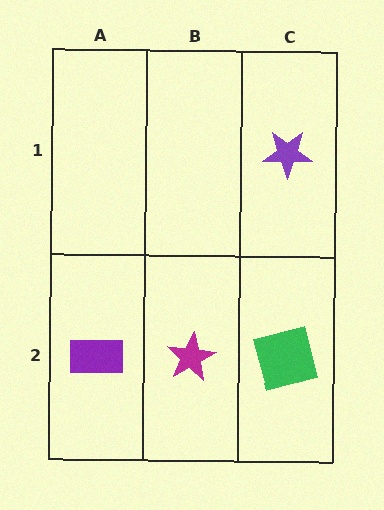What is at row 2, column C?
A green square.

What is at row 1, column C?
A purple star.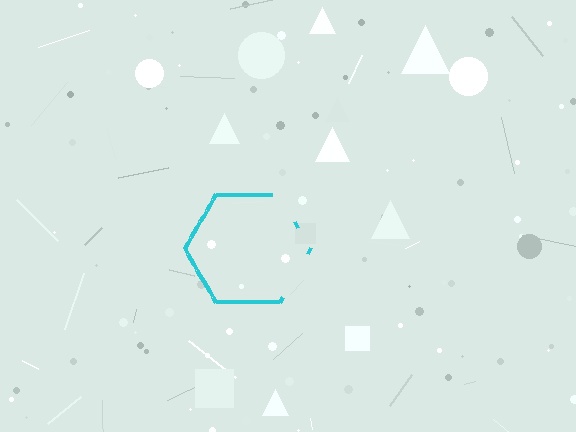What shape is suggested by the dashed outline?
The dashed outline suggests a hexagon.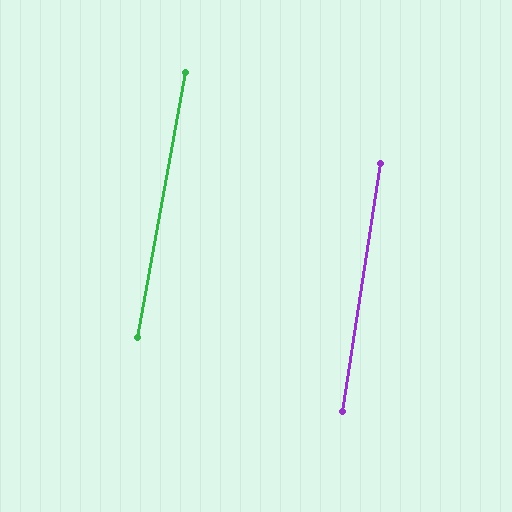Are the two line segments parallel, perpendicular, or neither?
Parallel — their directions differ by only 1.5°.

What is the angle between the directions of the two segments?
Approximately 2 degrees.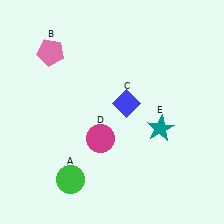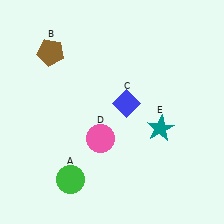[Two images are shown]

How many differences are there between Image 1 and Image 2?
There are 2 differences between the two images.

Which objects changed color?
B changed from pink to brown. D changed from magenta to pink.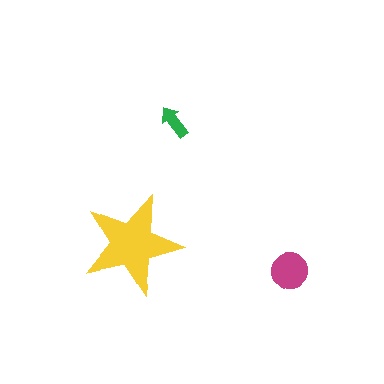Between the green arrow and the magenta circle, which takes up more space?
The magenta circle.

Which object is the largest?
The yellow star.